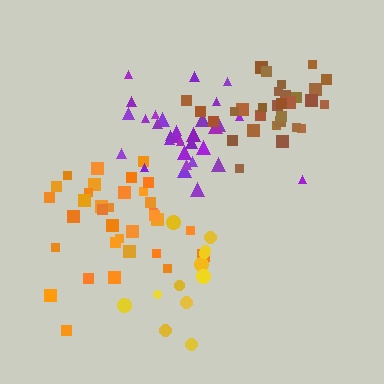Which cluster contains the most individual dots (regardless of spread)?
Orange (34).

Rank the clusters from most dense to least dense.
purple, brown, orange, yellow.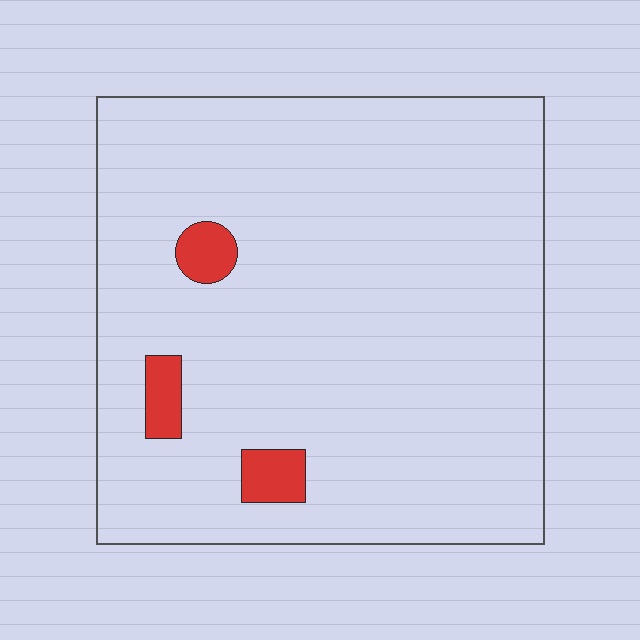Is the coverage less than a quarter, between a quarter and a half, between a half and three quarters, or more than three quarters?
Less than a quarter.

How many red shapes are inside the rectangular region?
3.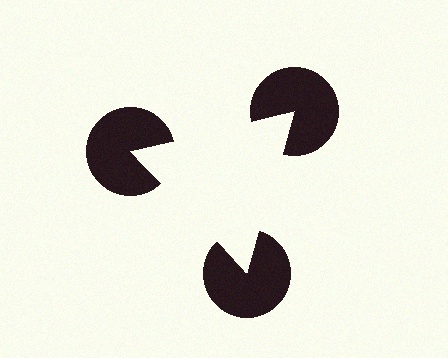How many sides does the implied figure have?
3 sides.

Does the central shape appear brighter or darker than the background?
It typically appears slightly brighter than the background, even though no actual brightness change is drawn.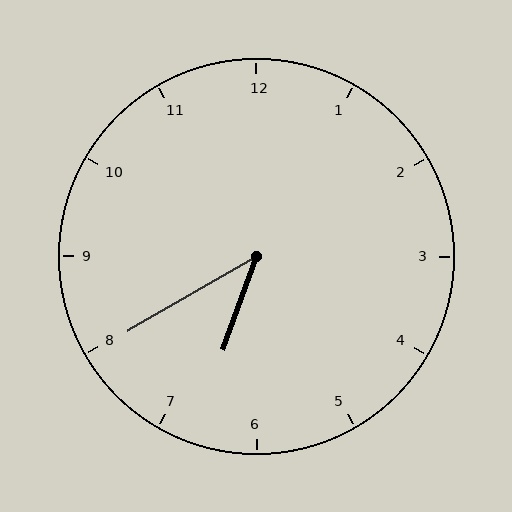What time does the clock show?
6:40.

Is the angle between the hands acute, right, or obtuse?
It is acute.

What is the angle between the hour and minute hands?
Approximately 40 degrees.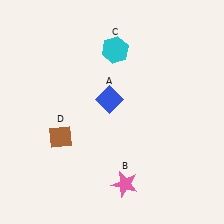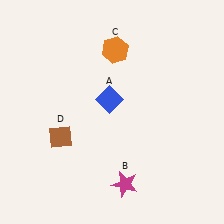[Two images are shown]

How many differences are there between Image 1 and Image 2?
There are 2 differences between the two images.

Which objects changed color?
B changed from pink to magenta. C changed from cyan to orange.